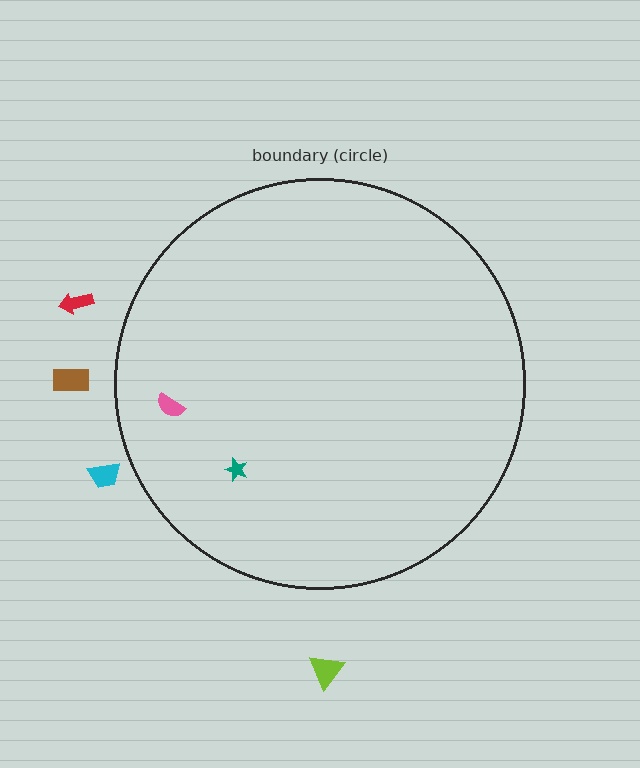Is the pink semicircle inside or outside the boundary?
Inside.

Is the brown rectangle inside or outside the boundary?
Outside.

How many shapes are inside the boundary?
2 inside, 4 outside.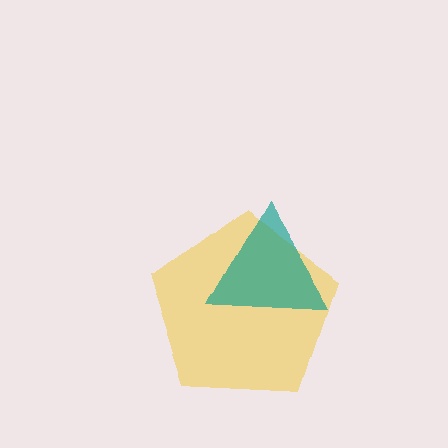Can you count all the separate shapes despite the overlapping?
Yes, there are 2 separate shapes.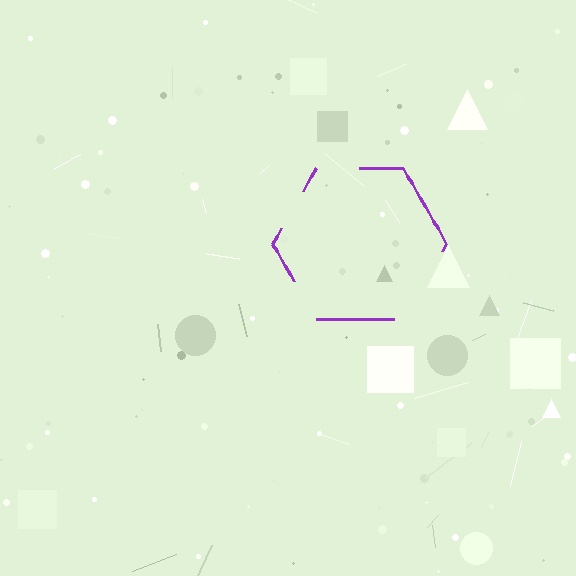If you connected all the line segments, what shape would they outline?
They would outline a hexagon.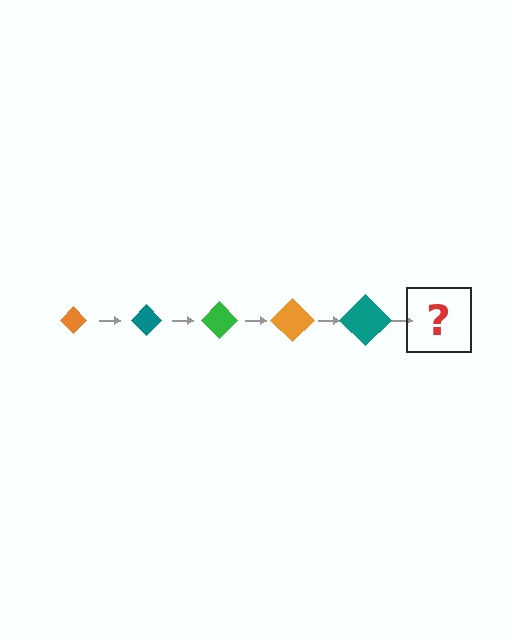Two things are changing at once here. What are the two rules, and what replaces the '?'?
The two rules are that the diamond grows larger each step and the color cycles through orange, teal, and green. The '?' should be a green diamond, larger than the previous one.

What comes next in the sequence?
The next element should be a green diamond, larger than the previous one.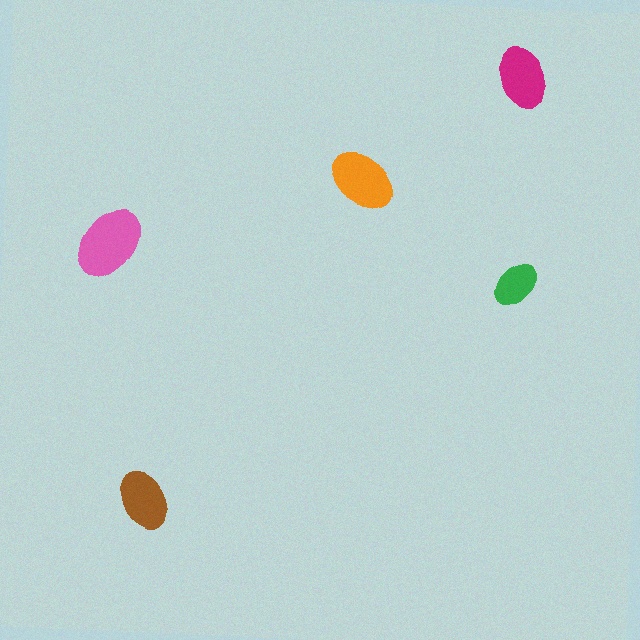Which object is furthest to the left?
The pink ellipse is leftmost.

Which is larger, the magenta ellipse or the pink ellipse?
The pink one.